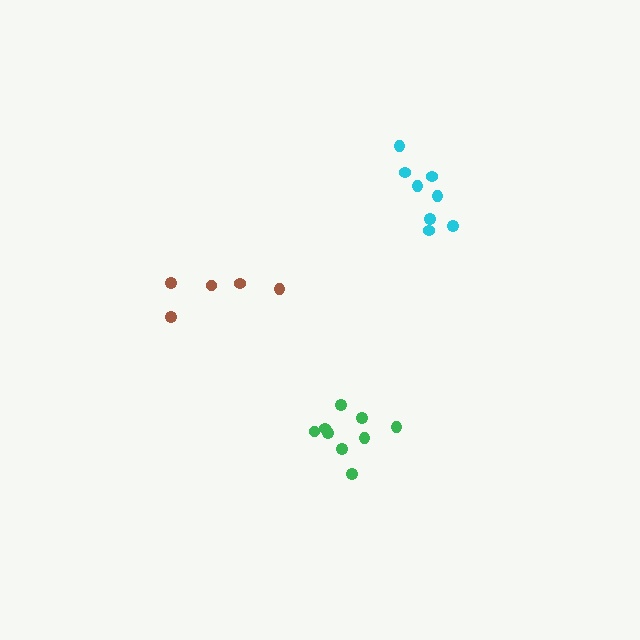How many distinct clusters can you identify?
There are 3 distinct clusters.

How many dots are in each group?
Group 1: 8 dots, Group 2: 5 dots, Group 3: 9 dots (22 total).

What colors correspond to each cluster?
The clusters are colored: cyan, brown, green.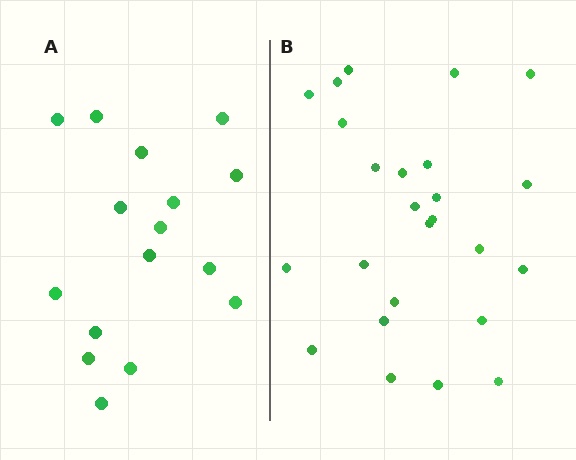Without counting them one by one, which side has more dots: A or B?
Region B (the right region) has more dots.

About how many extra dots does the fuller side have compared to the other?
Region B has roughly 8 or so more dots than region A.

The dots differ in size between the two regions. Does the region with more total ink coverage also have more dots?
No. Region A has more total ink coverage because its dots are larger, but region B actually contains more individual dots. Total area can be misleading — the number of items is what matters here.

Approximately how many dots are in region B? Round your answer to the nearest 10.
About 20 dots. (The exact count is 25, which rounds to 20.)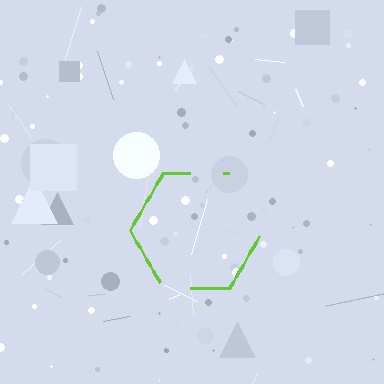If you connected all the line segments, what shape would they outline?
They would outline a hexagon.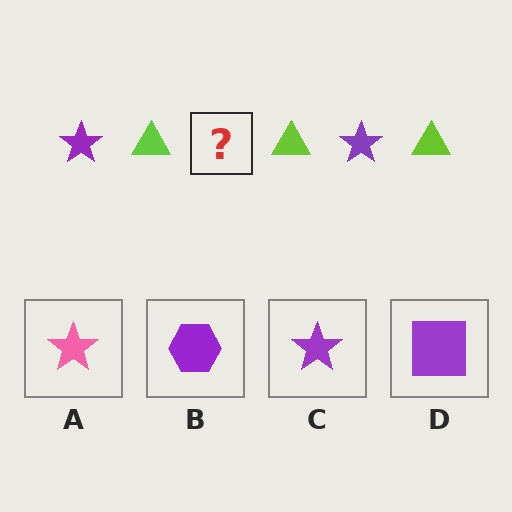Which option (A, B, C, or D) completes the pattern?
C.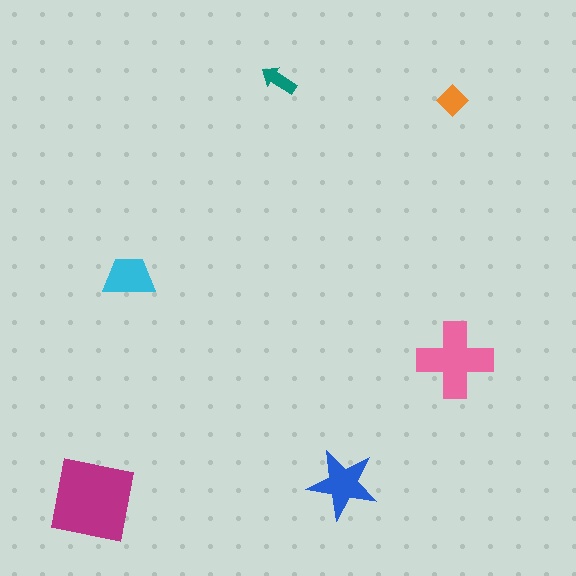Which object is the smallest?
The teal arrow.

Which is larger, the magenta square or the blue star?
The magenta square.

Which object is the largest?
The magenta square.